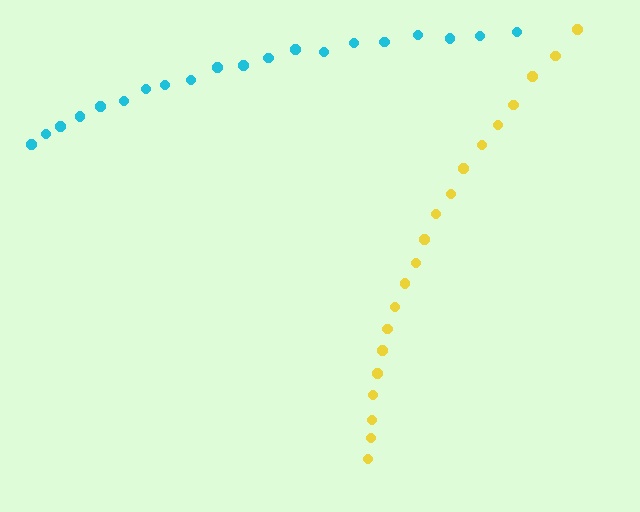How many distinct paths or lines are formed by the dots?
There are 2 distinct paths.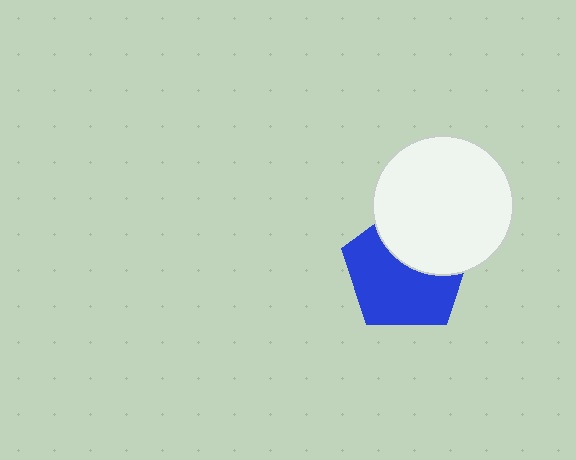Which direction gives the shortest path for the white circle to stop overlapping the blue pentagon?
Moving up gives the shortest separation.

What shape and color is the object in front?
The object in front is a white circle.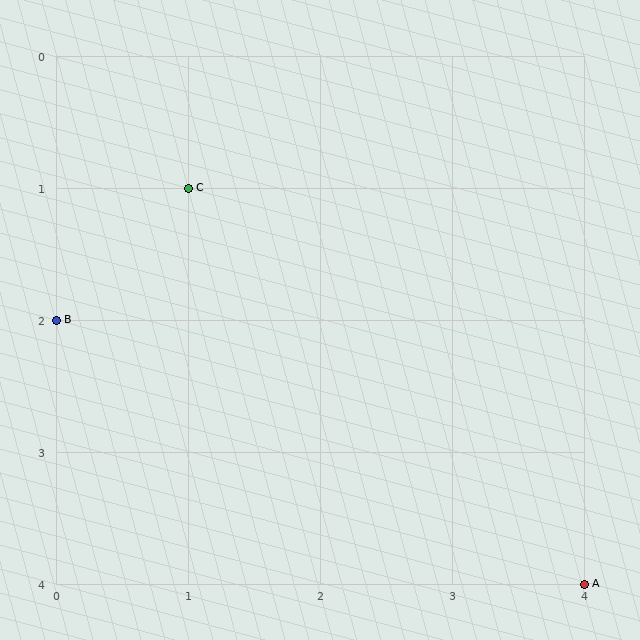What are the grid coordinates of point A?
Point A is at grid coordinates (4, 4).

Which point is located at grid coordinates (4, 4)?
Point A is at (4, 4).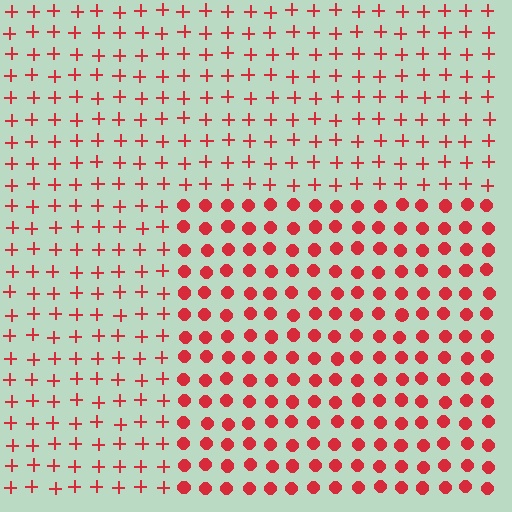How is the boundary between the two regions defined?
The boundary is defined by a change in element shape: circles inside vs. plus signs outside. All elements share the same color and spacing.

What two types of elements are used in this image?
The image uses circles inside the rectangle region and plus signs outside it.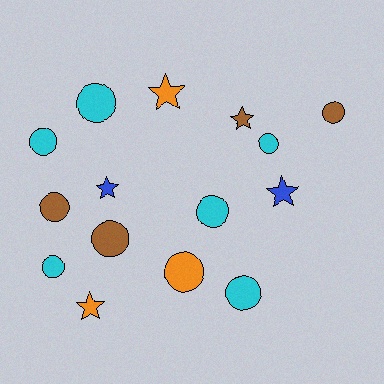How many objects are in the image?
There are 15 objects.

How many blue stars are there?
There are 2 blue stars.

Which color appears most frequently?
Cyan, with 6 objects.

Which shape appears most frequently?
Circle, with 10 objects.